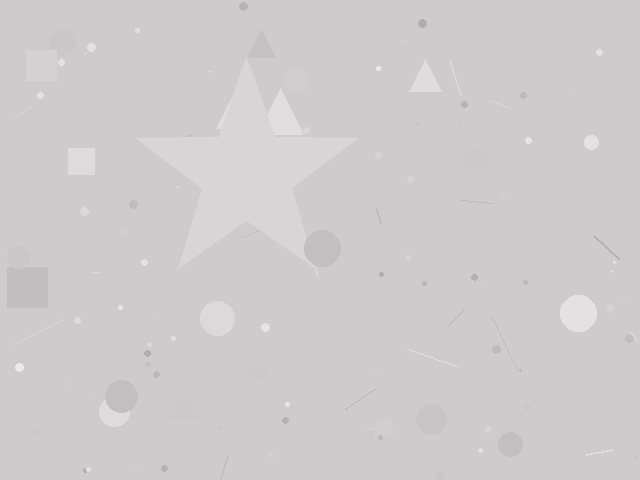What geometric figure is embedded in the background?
A star is embedded in the background.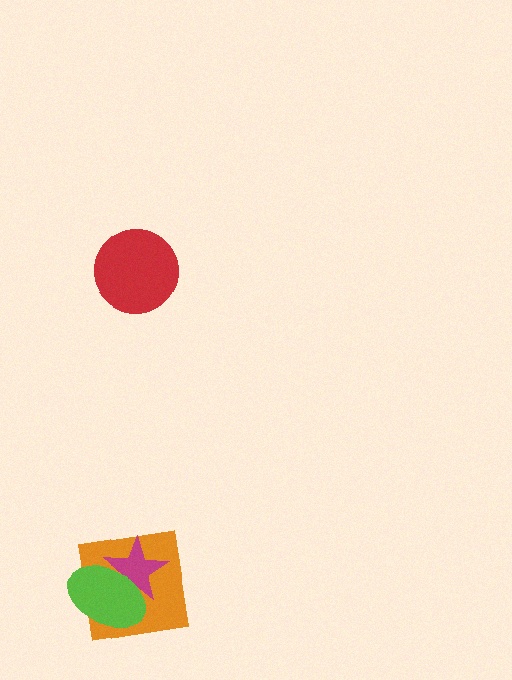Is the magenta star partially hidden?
Yes, it is partially covered by another shape.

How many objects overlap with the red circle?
0 objects overlap with the red circle.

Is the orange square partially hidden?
Yes, it is partially covered by another shape.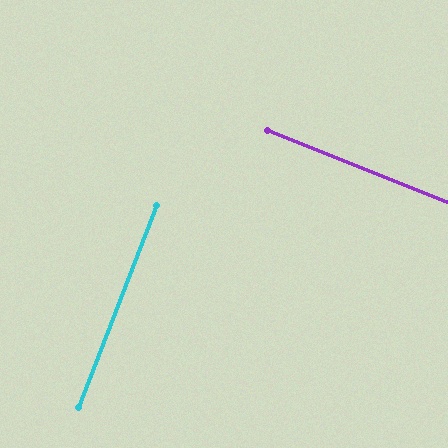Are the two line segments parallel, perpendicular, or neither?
Perpendicular — they meet at approximately 89°.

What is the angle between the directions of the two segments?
Approximately 89 degrees.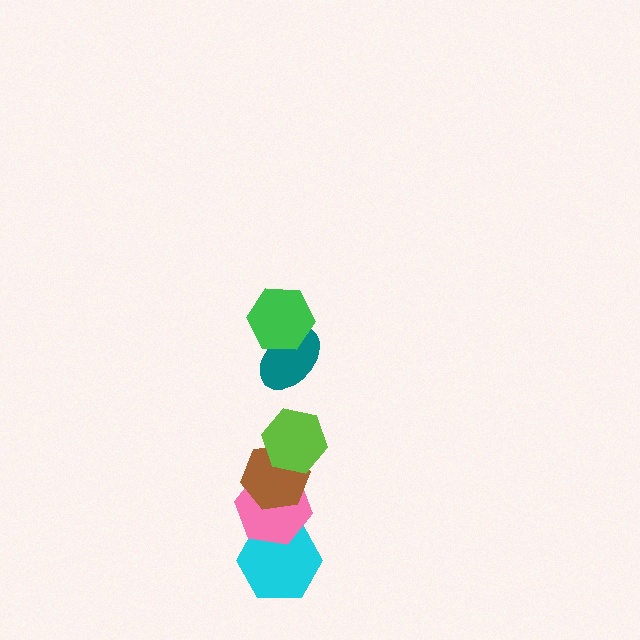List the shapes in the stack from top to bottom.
From top to bottom: the green hexagon, the teal ellipse, the lime hexagon, the brown hexagon, the pink hexagon, the cyan hexagon.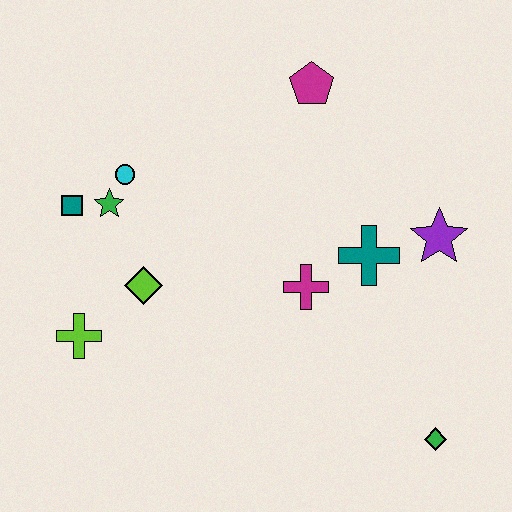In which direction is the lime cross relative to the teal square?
The lime cross is below the teal square.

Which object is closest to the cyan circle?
The green star is closest to the cyan circle.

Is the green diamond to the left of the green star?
No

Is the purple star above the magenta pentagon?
No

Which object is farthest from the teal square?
The green diamond is farthest from the teal square.